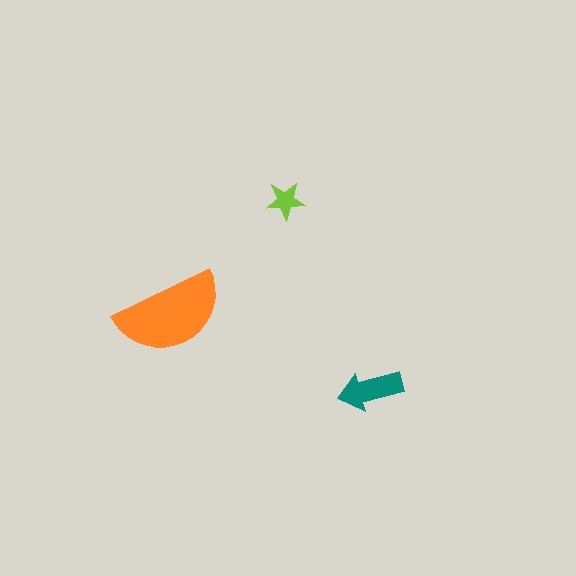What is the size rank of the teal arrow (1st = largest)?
2nd.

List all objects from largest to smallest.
The orange semicircle, the teal arrow, the lime star.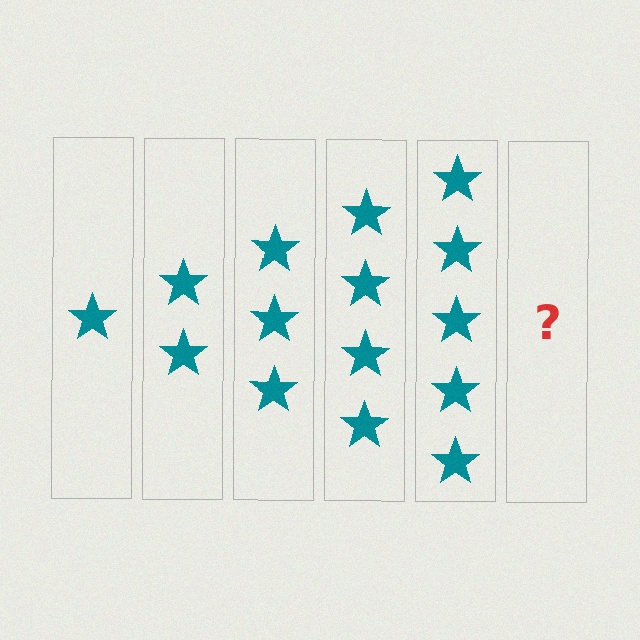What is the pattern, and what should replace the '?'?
The pattern is that each step adds one more star. The '?' should be 6 stars.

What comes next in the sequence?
The next element should be 6 stars.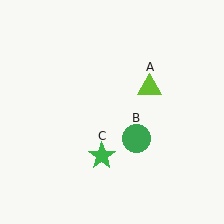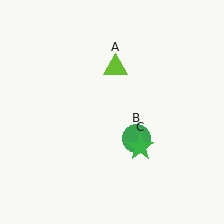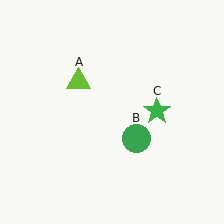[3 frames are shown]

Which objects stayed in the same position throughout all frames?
Green circle (object B) remained stationary.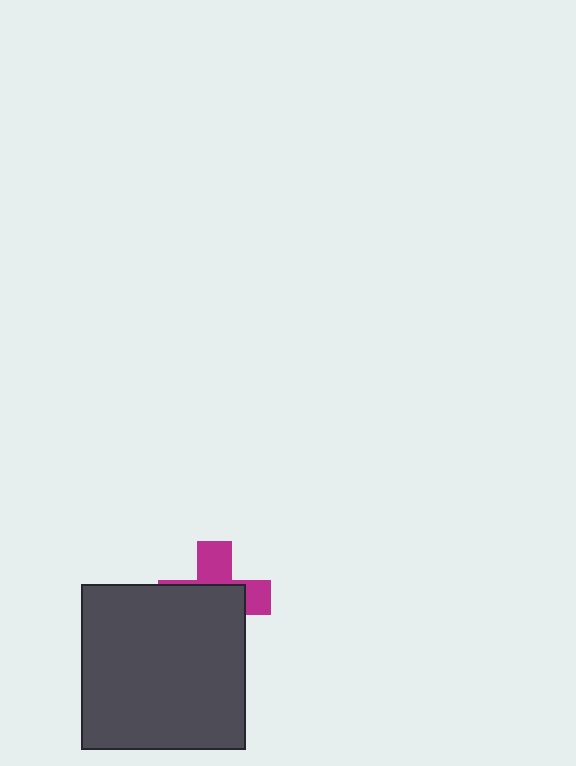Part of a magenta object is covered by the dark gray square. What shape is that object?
It is a cross.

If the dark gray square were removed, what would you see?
You would see the complete magenta cross.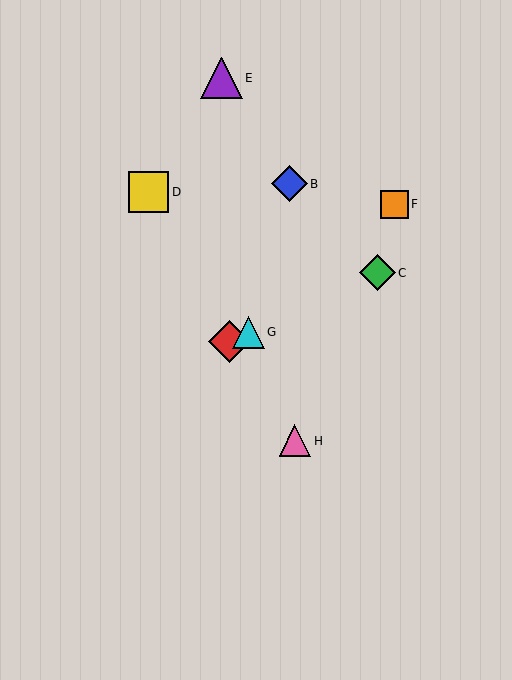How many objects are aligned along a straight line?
3 objects (A, C, G) are aligned along a straight line.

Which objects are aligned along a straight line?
Objects A, C, G are aligned along a straight line.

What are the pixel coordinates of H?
Object H is at (295, 441).